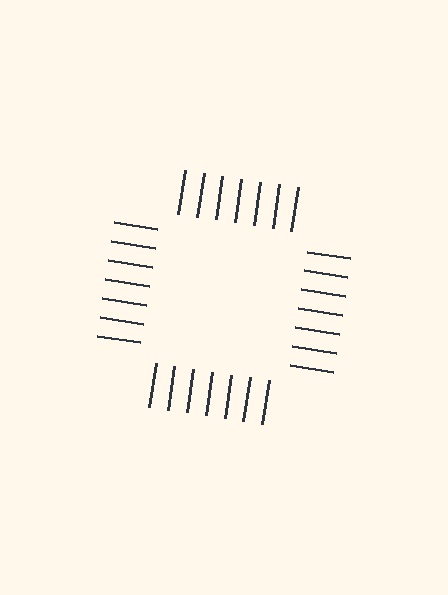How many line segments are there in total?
28 — 7 along each of the 4 edges.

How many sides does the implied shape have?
4 sides — the line-ends trace a square.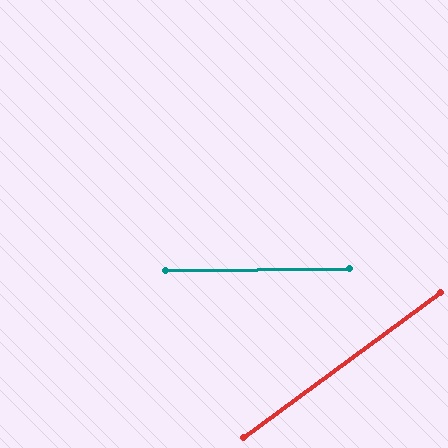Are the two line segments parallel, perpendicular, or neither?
Neither parallel nor perpendicular — they differ by about 36°.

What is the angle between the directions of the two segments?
Approximately 36 degrees.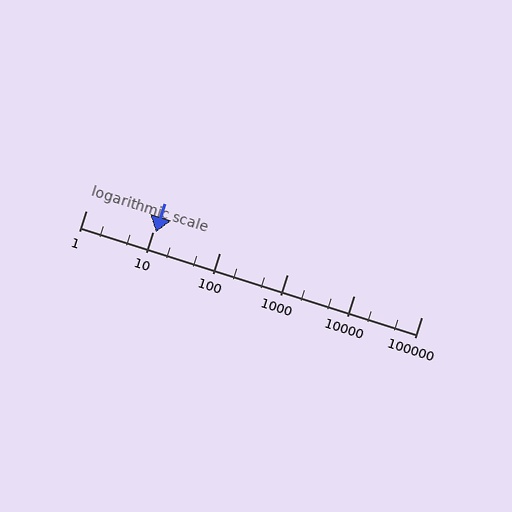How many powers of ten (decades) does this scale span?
The scale spans 5 decades, from 1 to 100000.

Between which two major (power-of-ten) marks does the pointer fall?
The pointer is between 10 and 100.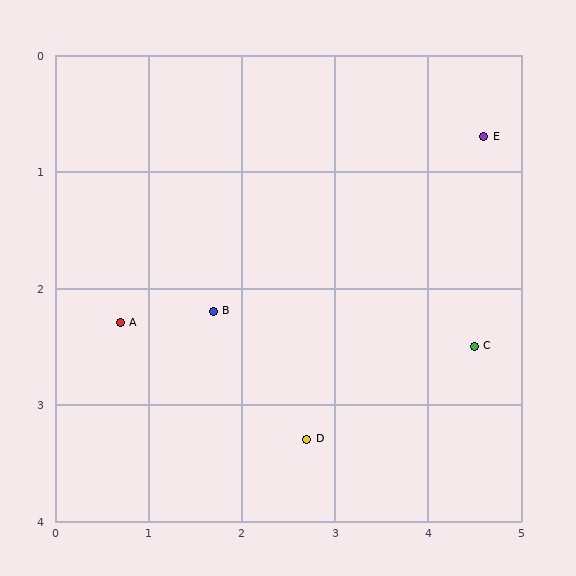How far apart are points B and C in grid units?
Points B and C are about 2.8 grid units apart.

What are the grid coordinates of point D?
Point D is at approximately (2.7, 3.3).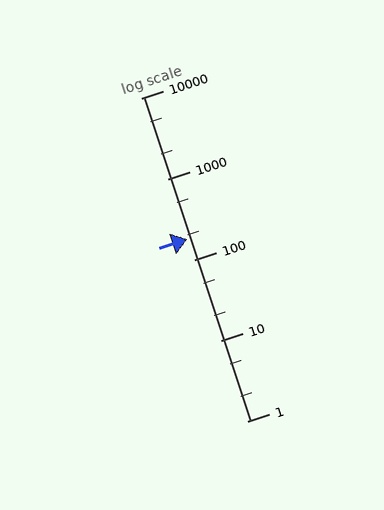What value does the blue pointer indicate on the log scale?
The pointer indicates approximately 180.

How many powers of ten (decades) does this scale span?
The scale spans 4 decades, from 1 to 10000.